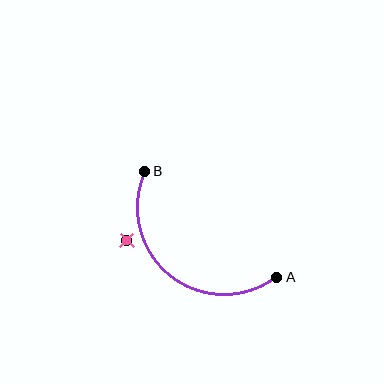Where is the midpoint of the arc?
The arc midpoint is the point on the curve farthest from the straight line joining A and B. It sits below and to the left of that line.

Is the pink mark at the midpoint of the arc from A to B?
No — the pink mark does not lie on the arc at all. It sits slightly outside the curve.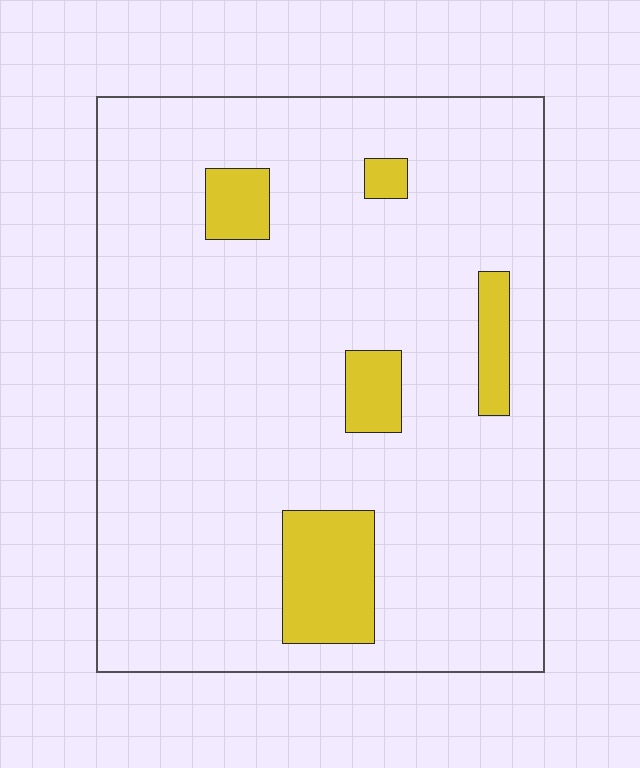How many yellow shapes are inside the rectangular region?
5.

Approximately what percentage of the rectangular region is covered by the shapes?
Approximately 10%.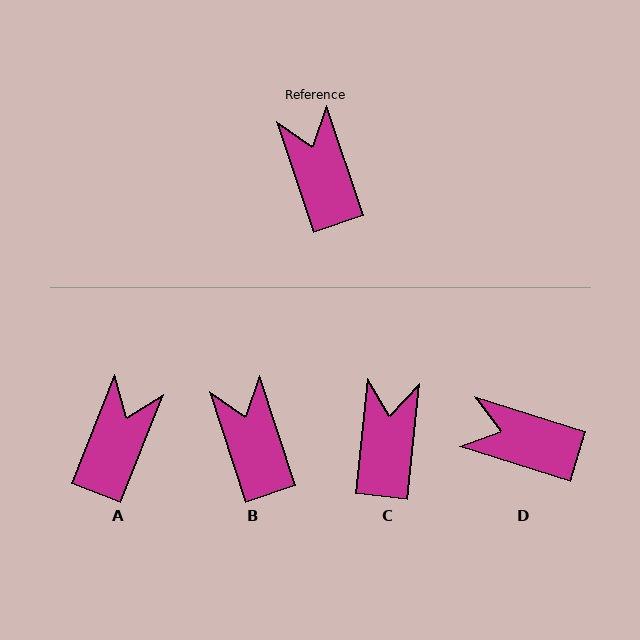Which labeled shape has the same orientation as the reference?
B.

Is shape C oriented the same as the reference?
No, it is off by about 24 degrees.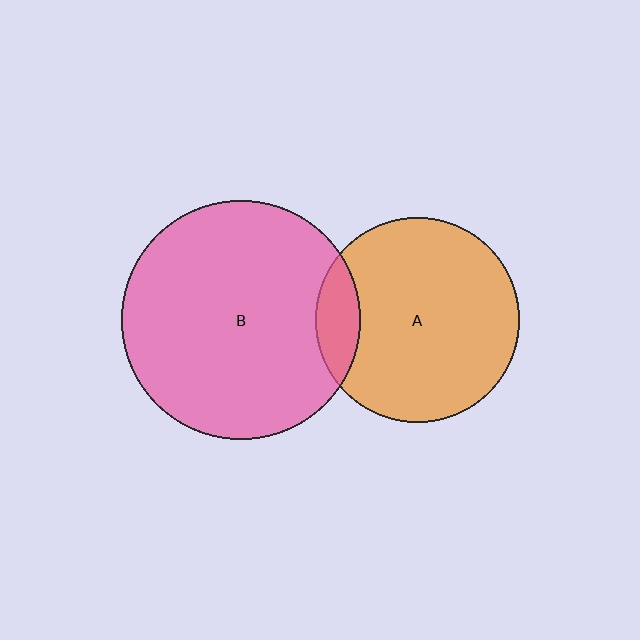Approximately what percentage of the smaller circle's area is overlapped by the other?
Approximately 15%.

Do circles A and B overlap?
Yes.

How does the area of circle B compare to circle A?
Approximately 1.4 times.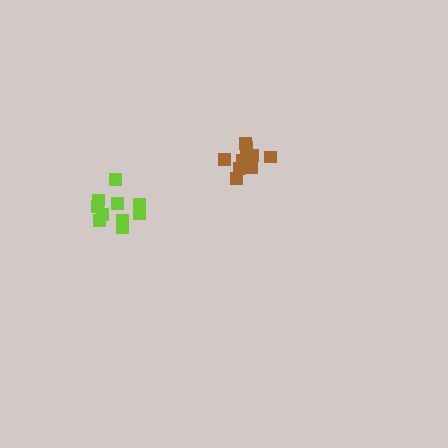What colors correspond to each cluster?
The clusters are colored: lime, brown.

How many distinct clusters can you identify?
There are 2 distinct clusters.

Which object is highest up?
The brown cluster is topmost.